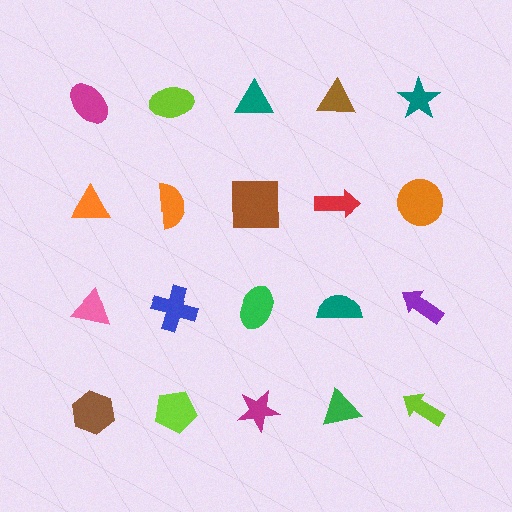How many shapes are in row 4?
5 shapes.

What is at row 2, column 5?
An orange circle.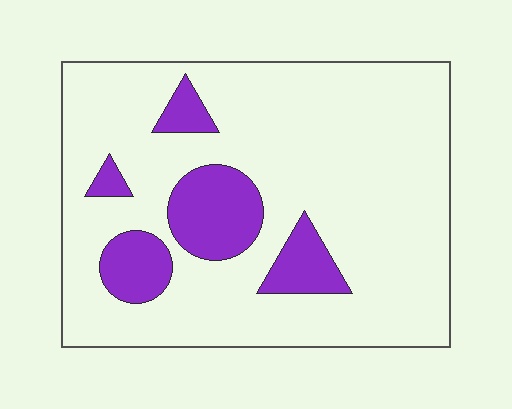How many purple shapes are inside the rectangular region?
5.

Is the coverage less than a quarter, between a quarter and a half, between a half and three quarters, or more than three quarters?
Less than a quarter.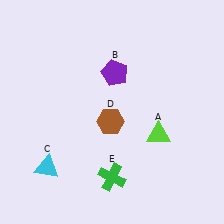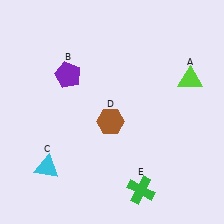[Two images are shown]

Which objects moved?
The objects that moved are: the lime triangle (A), the purple pentagon (B), the green cross (E).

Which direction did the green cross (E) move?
The green cross (E) moved right.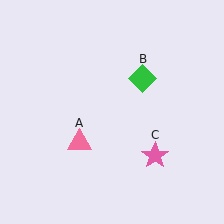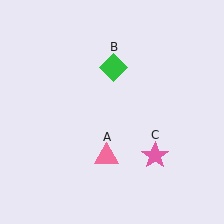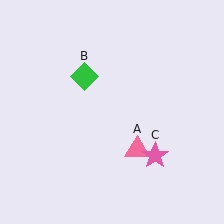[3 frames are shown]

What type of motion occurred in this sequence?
The pink triangle (object A), green diamond (object B) rotated counterclockwise around the center of the scene.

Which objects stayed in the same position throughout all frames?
Pink star (object C) remained stationary.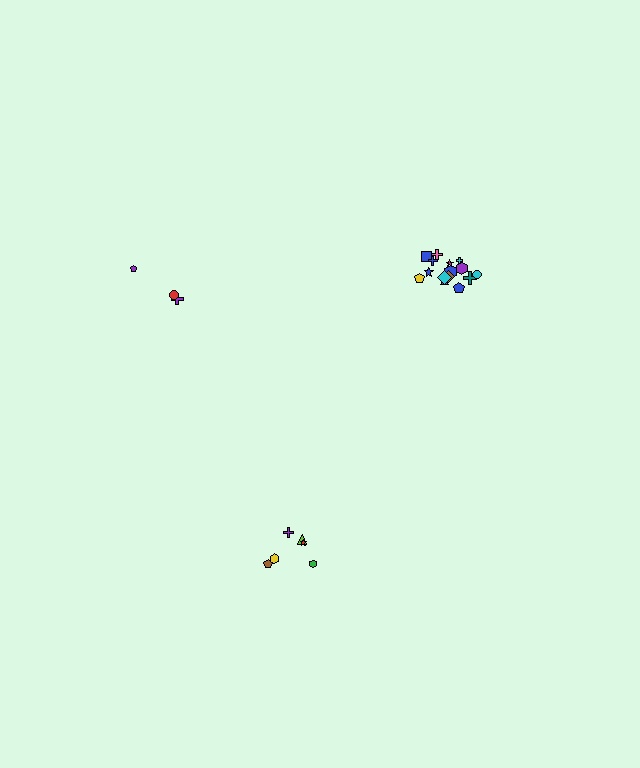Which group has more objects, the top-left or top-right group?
The top-right group.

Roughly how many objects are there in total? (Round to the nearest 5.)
Roughly 25 objects in total.